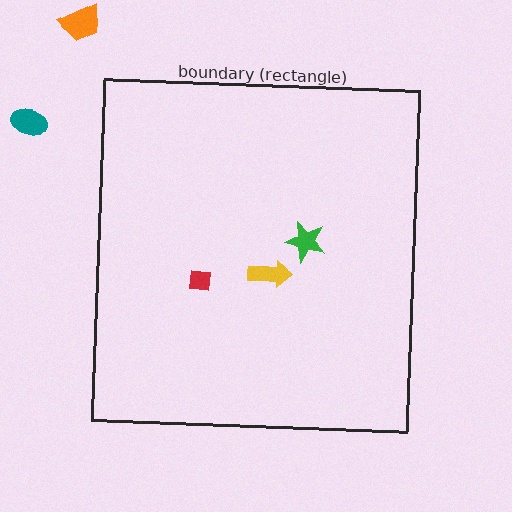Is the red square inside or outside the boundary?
Inside.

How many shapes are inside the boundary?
3 inside, 2 outside.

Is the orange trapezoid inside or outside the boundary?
Outside.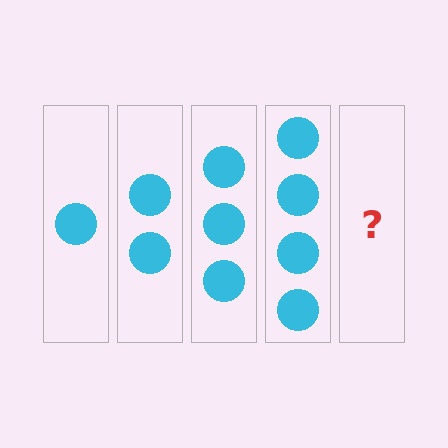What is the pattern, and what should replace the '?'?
The pattern is that each step adds one more circle. The '?' should be 5 circles.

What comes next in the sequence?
The next element should be 5 circles.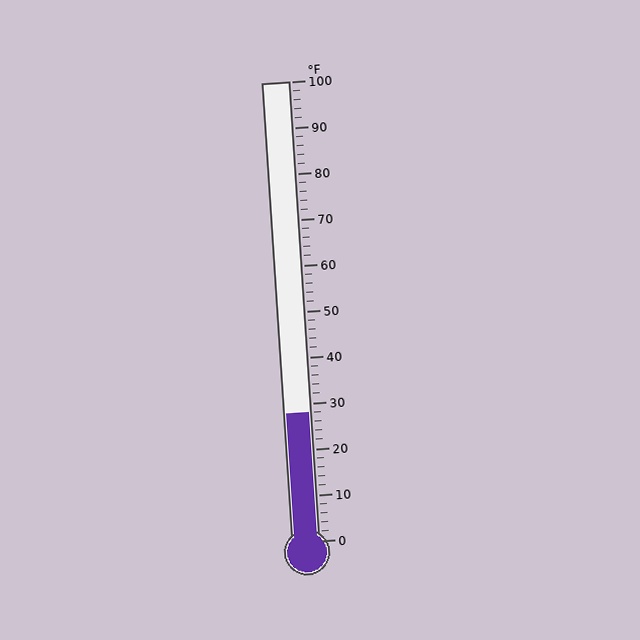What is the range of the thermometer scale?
The thermometer scale ranges from 0°F to 100°F.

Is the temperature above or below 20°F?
The temperature is above 20°F.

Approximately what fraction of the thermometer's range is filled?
The thermometer is filled to approximately 30% of its range.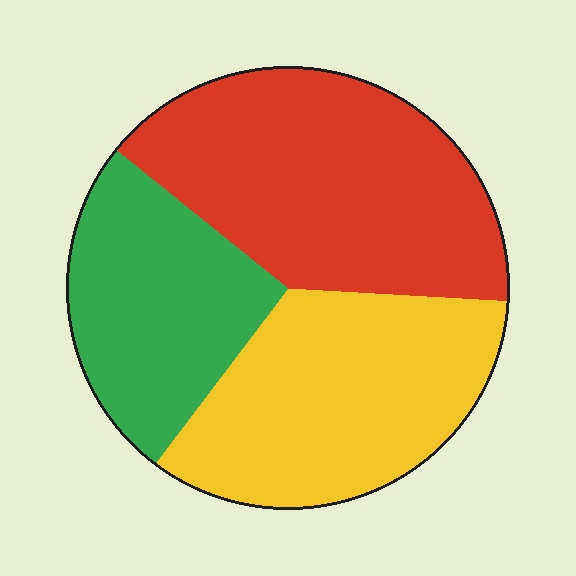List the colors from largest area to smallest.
From largest to smallest: red, yellow, green.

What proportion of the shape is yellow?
Yellow covers 34% of the shape.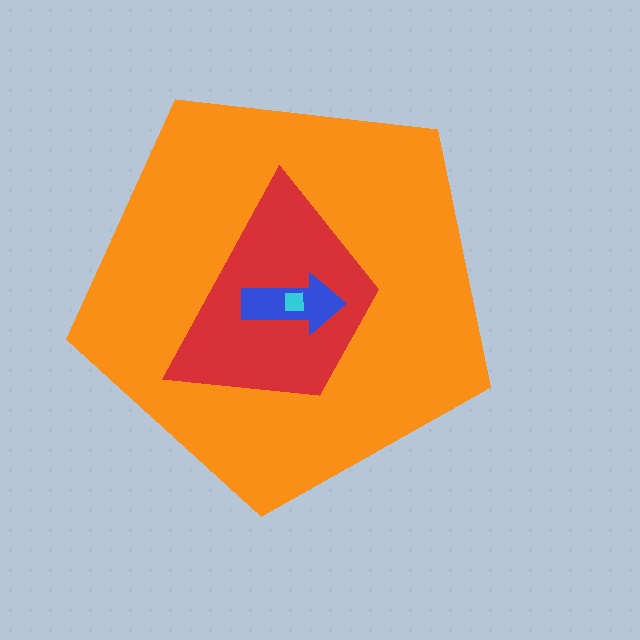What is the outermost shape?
The orange pentagon.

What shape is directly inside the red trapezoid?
The blue arrow.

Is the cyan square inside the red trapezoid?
Yes.